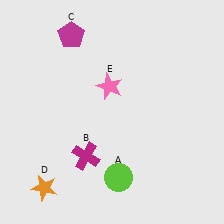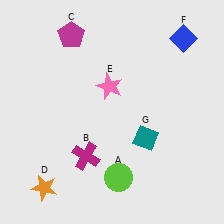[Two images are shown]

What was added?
A blue diamond (F), a teal diamond (G) were added in Image 2.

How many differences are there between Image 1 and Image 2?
There are 2 differences between the two images.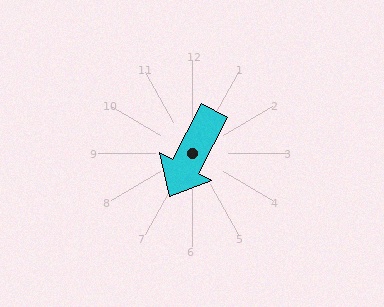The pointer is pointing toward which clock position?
Roughly 7 o'clock.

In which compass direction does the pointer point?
Southwest.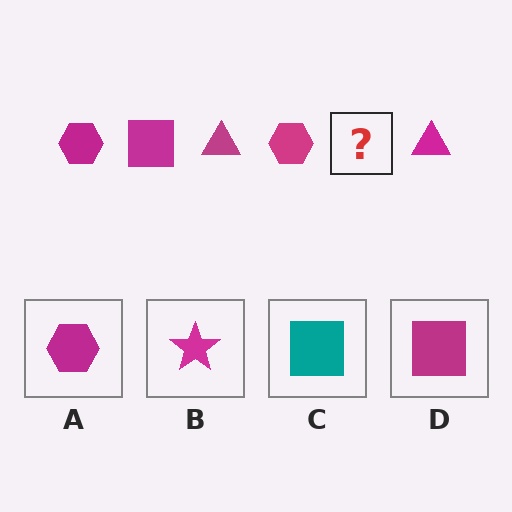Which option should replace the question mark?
Option D.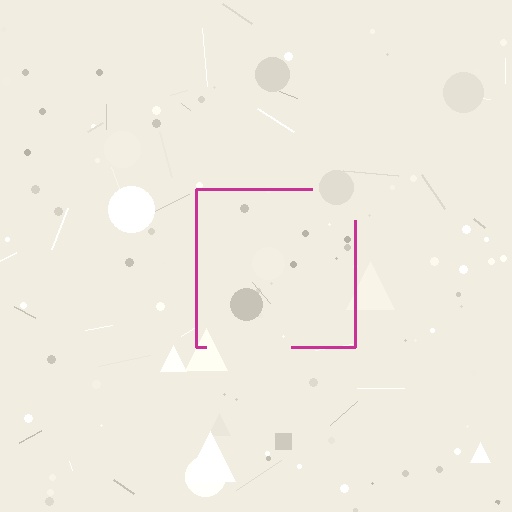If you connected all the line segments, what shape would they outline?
They would outline a square.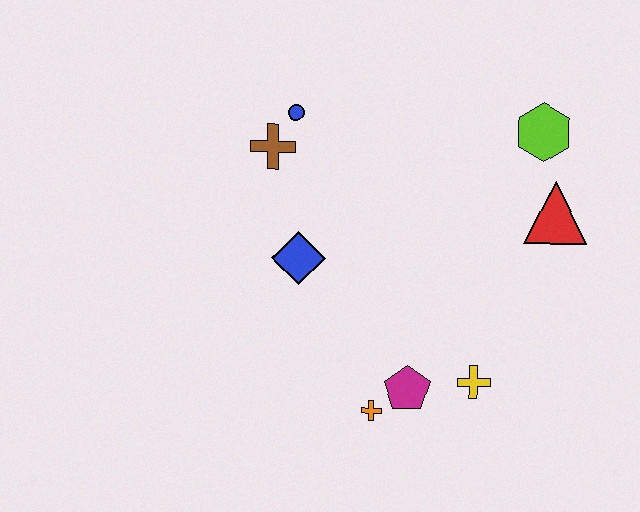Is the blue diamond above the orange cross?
Yes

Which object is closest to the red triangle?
The lime hexagon is closest to the red triangle.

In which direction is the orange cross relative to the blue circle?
The orange cross is below the blue circle.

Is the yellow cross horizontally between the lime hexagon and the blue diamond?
Yes